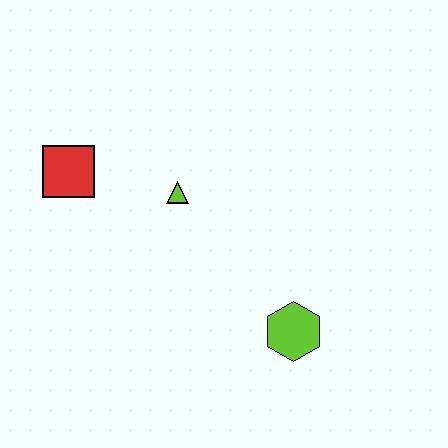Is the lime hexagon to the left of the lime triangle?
No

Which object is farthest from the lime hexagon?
The red square is farthest from the lime hexagon.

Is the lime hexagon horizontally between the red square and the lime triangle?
No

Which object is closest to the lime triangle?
The red square is closest to the lime triangle.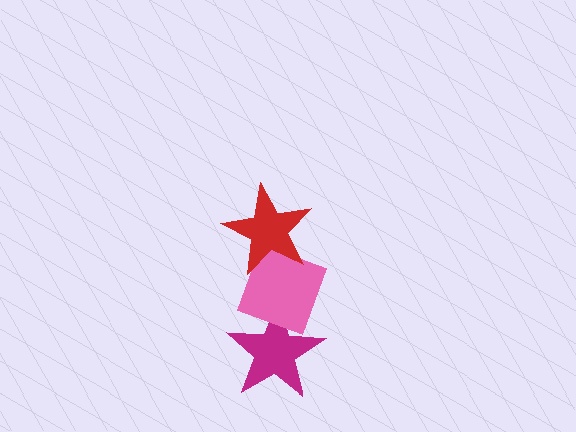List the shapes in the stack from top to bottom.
From top to bottom: the red star, the pink diamond, the magenta star.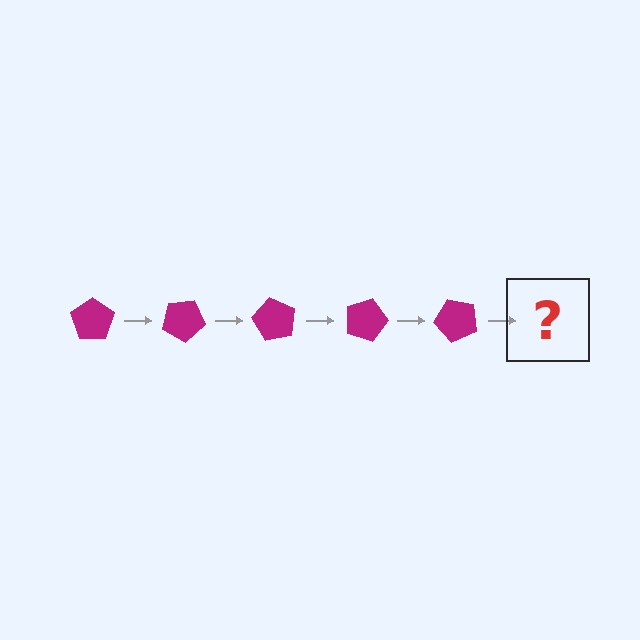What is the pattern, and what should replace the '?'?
The pattern is that the pentagon rotates 30 degrees each step. The '?' should be a magenta pentagon rotated 150 degrees.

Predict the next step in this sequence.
The next step is a magenta pentagon rotated 150 degrees.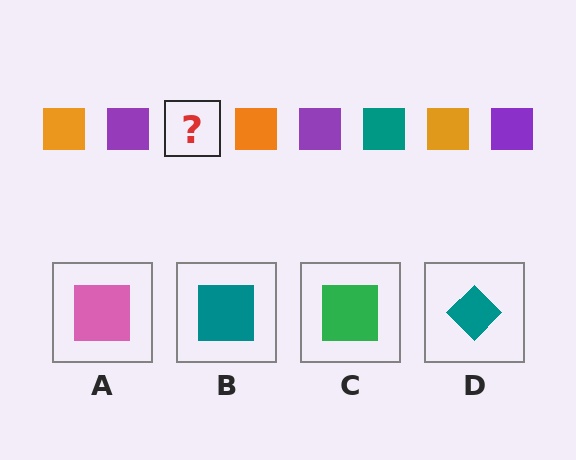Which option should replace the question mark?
Option B.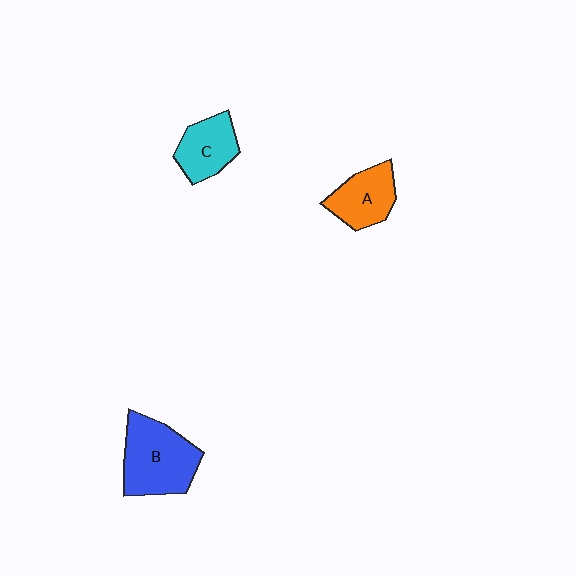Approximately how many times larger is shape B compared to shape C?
Approximately 1.6 times.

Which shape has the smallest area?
Shape C (cyan).